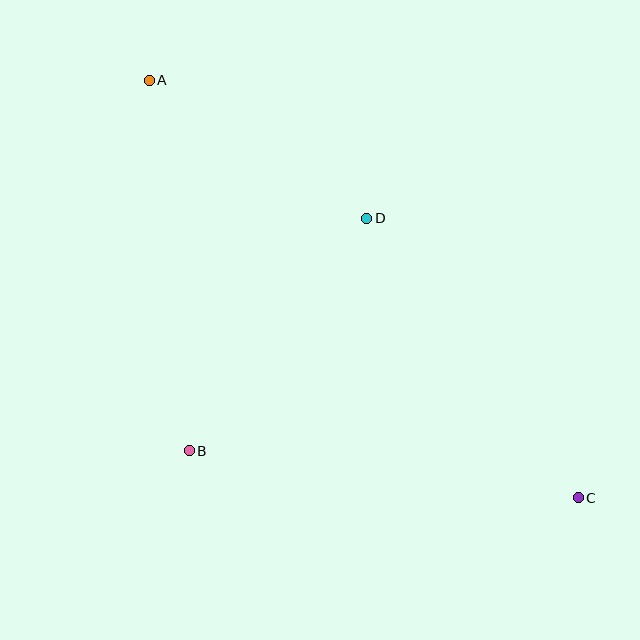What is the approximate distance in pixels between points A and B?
The distance between A and B is approximately 373 pixels.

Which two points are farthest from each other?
Points A and C are farthest from each other.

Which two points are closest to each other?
Points A and D are closest to each other.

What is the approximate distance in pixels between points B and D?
The distance between B and D is approximately 292 pixels.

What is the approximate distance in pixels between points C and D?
The distance between C and D is approximately 351 pixels.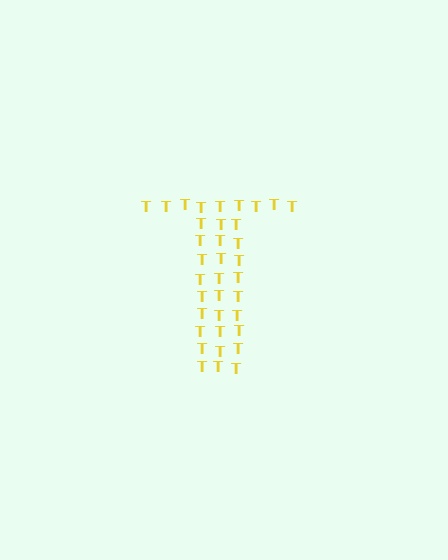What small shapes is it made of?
It is made of small letter T's.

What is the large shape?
The large shape is the letter T.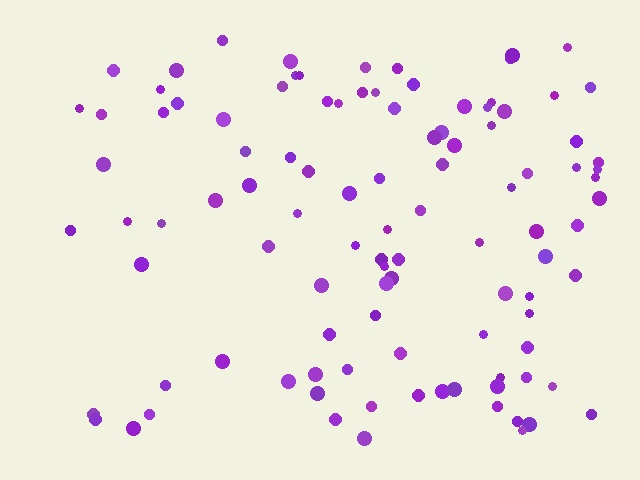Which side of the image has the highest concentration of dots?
The right.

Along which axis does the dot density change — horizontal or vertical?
Horizontal.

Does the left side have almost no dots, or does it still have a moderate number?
Still a moderate number, just noticeably fewer than the right.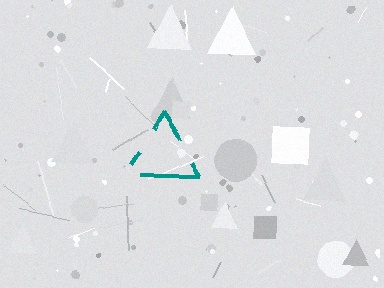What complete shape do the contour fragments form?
The contour fragments form a triangle.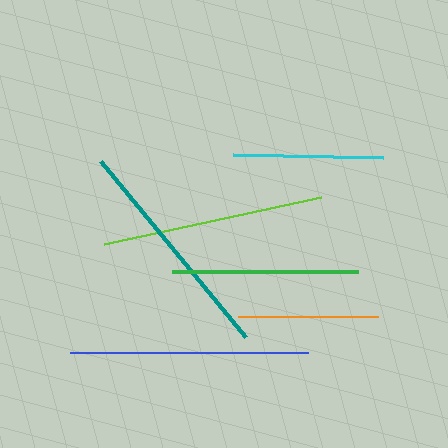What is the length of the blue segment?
The blue segment is approximately 239 pixels long.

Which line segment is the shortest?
The orange line is the shortest at approximately 140 pixels.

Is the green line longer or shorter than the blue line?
The blue line is longer than the green line.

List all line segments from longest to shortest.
From longest to shortest: blue, teal, lime, green, cyan, orange.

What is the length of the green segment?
The green segment is approximately 185 pixels long.